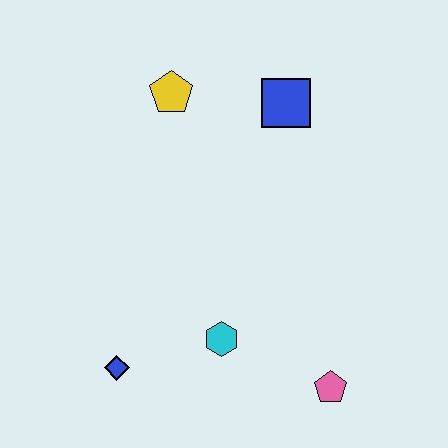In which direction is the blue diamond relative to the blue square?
The blue diamond is below the blue square.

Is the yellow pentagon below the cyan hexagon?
No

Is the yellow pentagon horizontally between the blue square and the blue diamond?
Yes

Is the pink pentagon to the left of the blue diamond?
No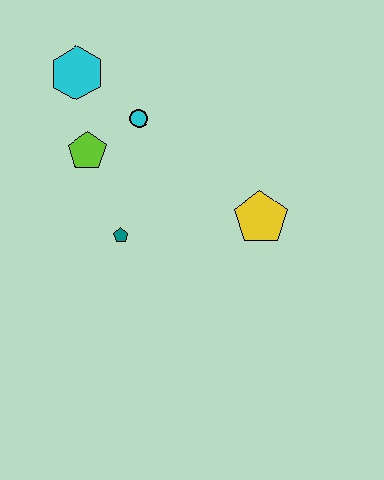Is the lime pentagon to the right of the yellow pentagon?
No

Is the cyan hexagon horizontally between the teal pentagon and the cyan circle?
No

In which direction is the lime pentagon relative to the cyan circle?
The lime pentagon is to the left of the cyan circle.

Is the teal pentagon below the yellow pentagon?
Yes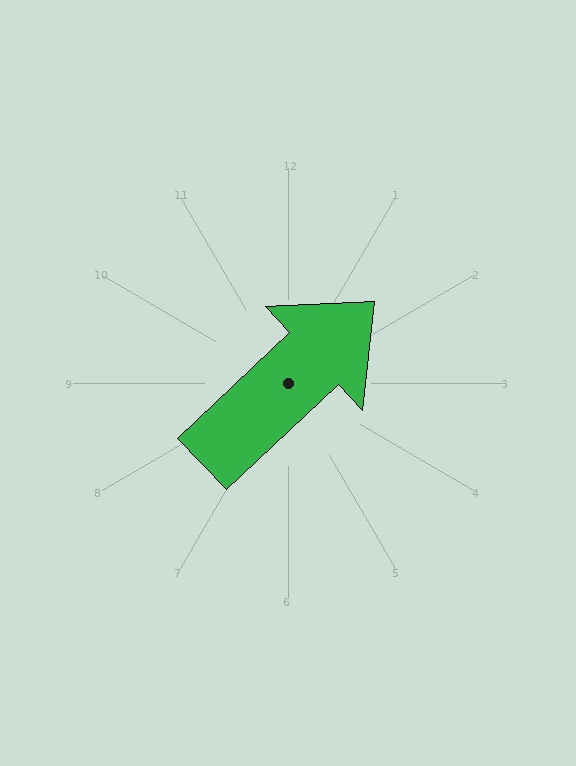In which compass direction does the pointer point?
Northeast.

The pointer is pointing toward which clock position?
Roughly 2 o'clock.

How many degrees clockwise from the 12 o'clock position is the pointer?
Approximately 47 degrees.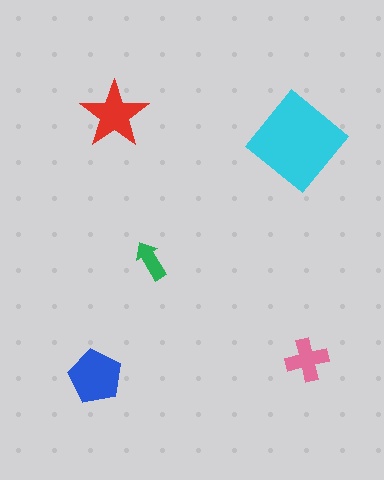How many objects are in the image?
There are 5 objects in the image.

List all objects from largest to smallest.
The cyan diamond, the blue pentagon, the red star, the pink cross, the green arrow.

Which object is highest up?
The red star is topmost.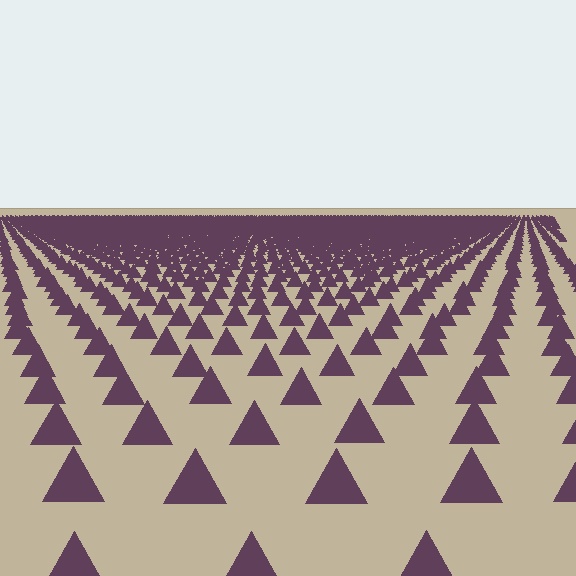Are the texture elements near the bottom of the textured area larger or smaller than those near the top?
Larger. Near the bottom, elements are closer to the viewer and appear at a bigger on-screen size.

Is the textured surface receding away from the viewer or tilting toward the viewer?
The surface is receding away from the viewer. Texture elements get smaller and denser toward the top.